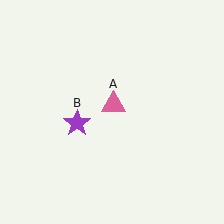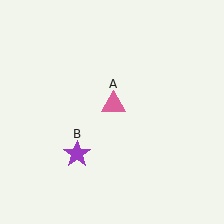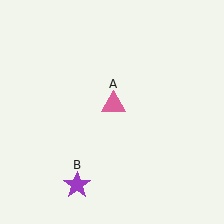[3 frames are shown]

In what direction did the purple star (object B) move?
The purple star (object B) moved down.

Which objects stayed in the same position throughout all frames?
Pink triangle (object A) remained stationary.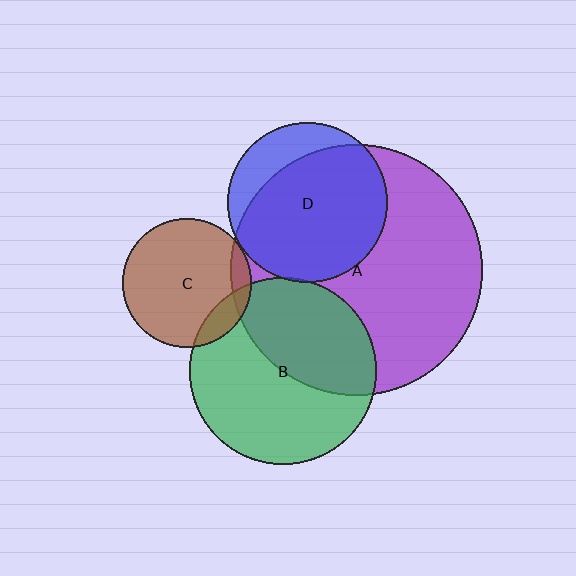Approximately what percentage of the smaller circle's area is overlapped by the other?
Approximately 10%.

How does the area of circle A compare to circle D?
Approximately 2.5 times.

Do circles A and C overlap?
Yes.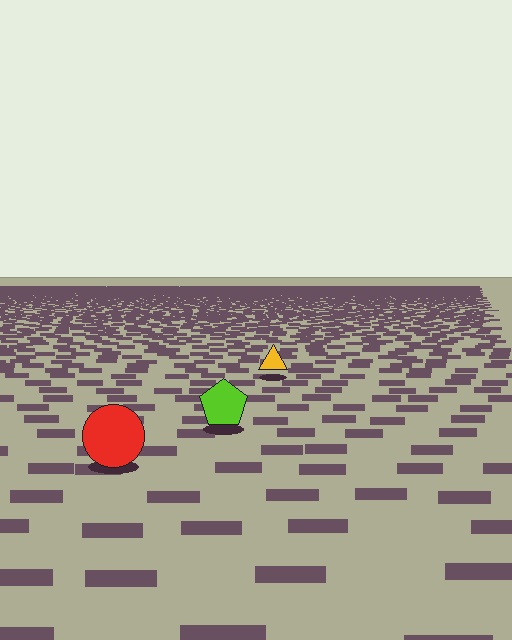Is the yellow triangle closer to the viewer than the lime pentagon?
No. The lime pentagon is closer — you can tell from the texture gradient: the ground texture is coarser near it.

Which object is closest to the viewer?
The red circle is closest. The texture marks near it are larger and more spread out.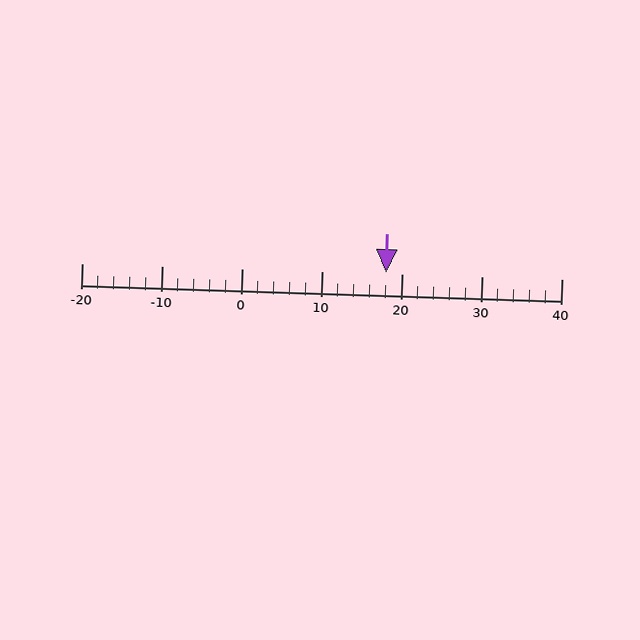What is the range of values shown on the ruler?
The ruler shows values from -20 to 40.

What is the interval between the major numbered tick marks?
The major tick marks are spaced 10 units apart.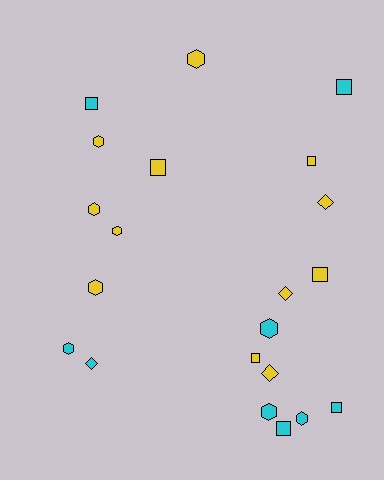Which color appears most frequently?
Yellow, with 12 objects.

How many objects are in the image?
There are 21 objects.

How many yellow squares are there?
There are 4 yellow squares.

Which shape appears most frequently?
Hexagon, with 9 objects.